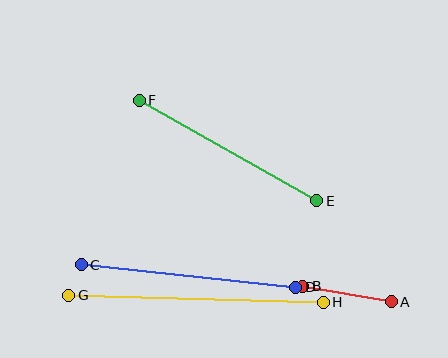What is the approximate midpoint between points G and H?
The midpoint is at approximately (196, 299) pixels.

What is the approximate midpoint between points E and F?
The midpoint is at approximately (228, 150) pixels.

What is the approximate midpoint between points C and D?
The midpoint is at approximately (189, 276) pixels.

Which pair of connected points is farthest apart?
Points G and H are farthest apart.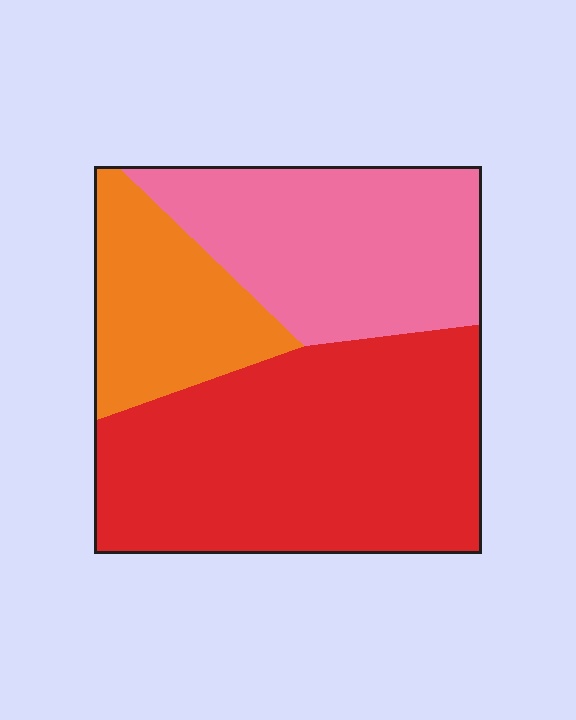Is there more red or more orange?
Red.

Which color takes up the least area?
Orange, at roughly 20%.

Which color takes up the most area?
Red, at roughly 50%.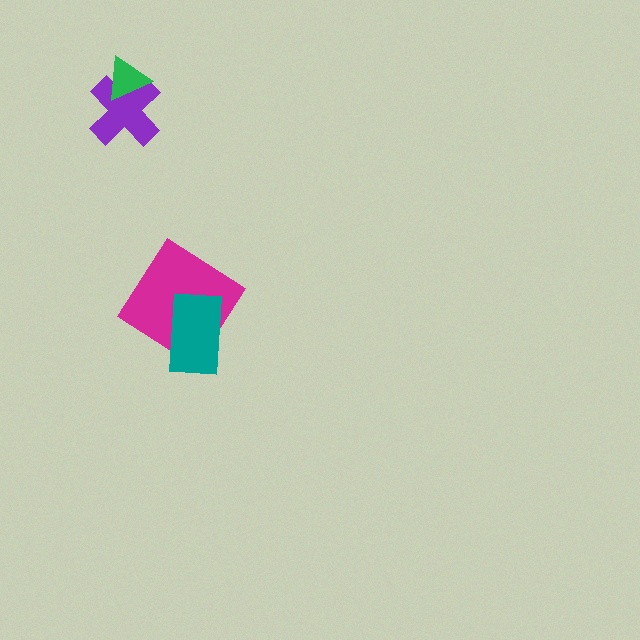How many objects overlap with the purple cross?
1 object overlaps with the purple cross.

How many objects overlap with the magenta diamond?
1 object overlaps with the magenta diamond.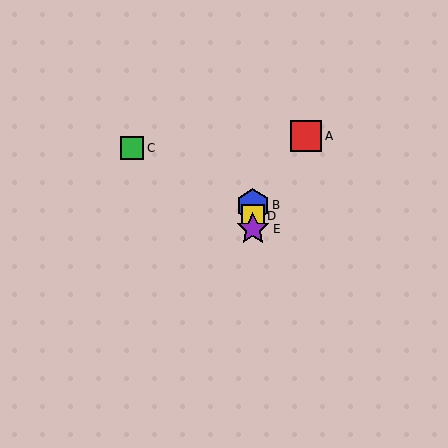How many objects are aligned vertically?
3 objects (B, D, E) are aligned vertically.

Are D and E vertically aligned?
Yes, both are at x≈253.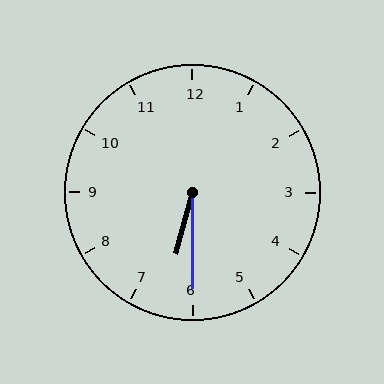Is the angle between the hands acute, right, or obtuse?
It is acute.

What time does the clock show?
6:30.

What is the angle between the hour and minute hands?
Approximately 15 degrees.